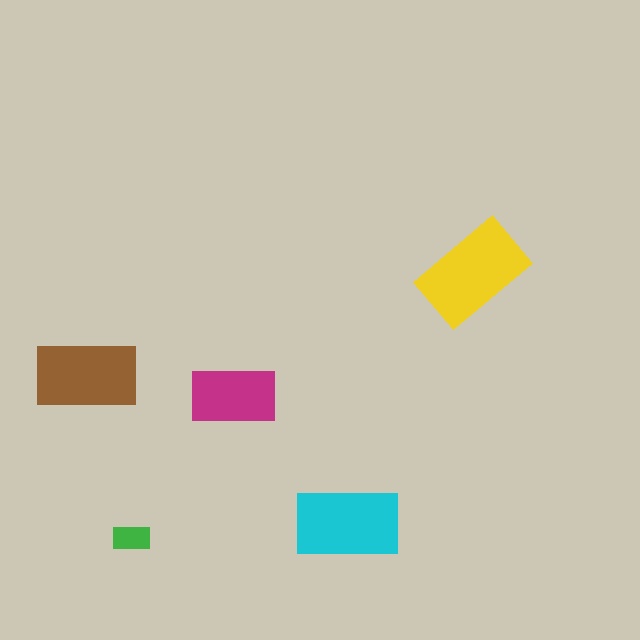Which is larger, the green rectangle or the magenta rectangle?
The magenta one.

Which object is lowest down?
The green rectangle is bottommost.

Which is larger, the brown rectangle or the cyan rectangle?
The cyan one.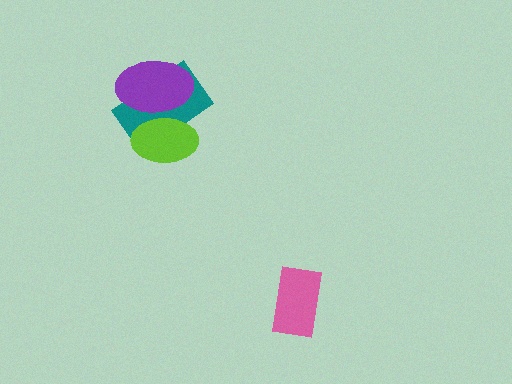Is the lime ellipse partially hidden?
Yes, it is partially covered by another shape.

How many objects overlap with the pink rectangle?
0 objects overlap with the pink rectangle.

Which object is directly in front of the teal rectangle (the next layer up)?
The lime ellipse is directly in front of the teal rectangle.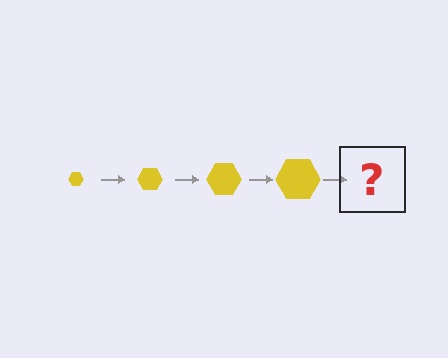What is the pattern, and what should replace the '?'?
The pattern is that the hexagon gets progressively larger each step. The '?' should be a yellow hexagon, larger than the previous one.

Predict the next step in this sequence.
The next step is a yellow hexagon, larger than the previous one.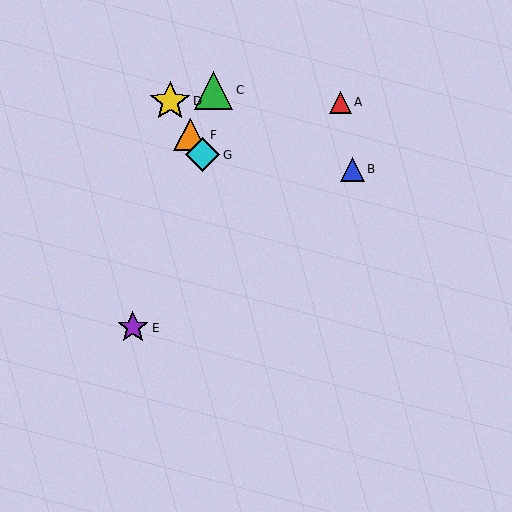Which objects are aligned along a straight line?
Objects D, F, G are aligned along a straight line.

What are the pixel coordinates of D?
Object D is at (170, 101).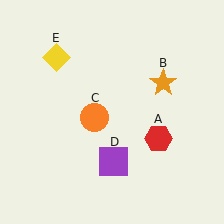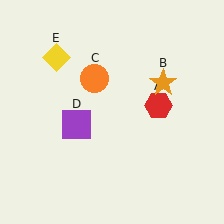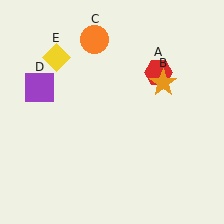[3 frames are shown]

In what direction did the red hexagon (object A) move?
The red hexagon (object A) moved up.